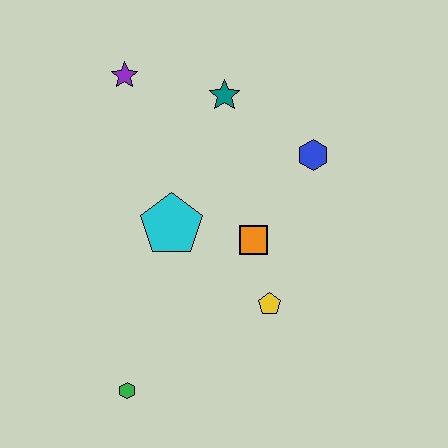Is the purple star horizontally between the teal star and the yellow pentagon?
No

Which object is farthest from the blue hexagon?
The green hexagon is farthest from the blue hexagon.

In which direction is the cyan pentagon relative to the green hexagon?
The cyan pentagon is above the green hexagon.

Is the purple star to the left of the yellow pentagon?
Yes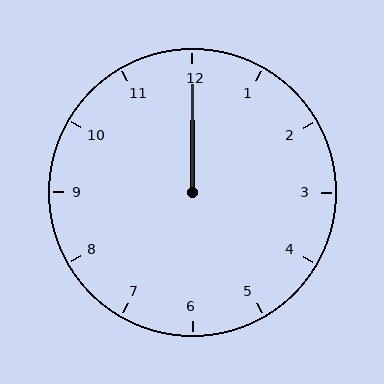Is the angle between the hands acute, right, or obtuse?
It is acute.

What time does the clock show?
12:00.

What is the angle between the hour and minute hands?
Approximately 0 degrees.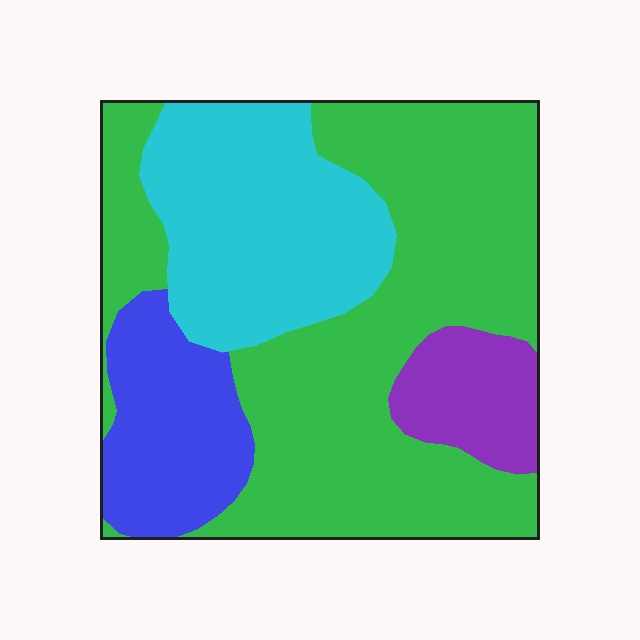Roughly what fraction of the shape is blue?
Blue takes up less than a quarter of the shape.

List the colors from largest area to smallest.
From largest to smallest: green, cyan, blue, purple.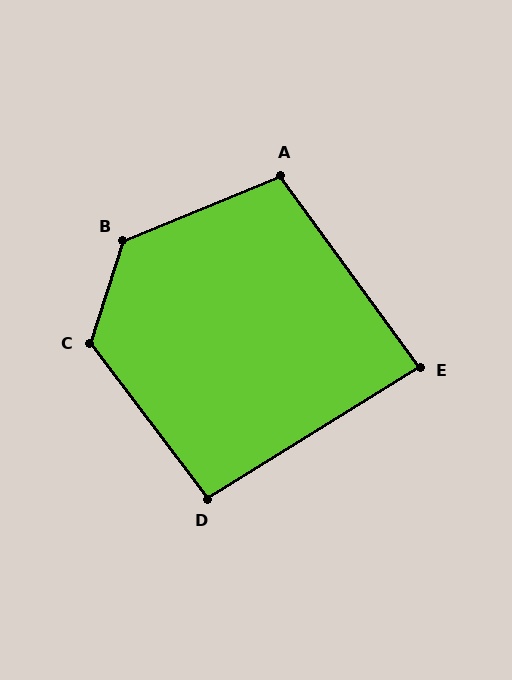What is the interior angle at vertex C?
Approximately 125 degrees (obtuse).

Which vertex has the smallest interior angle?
E, at approximately 86 degrees.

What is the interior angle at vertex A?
Approximately 104 degrees (obtuse).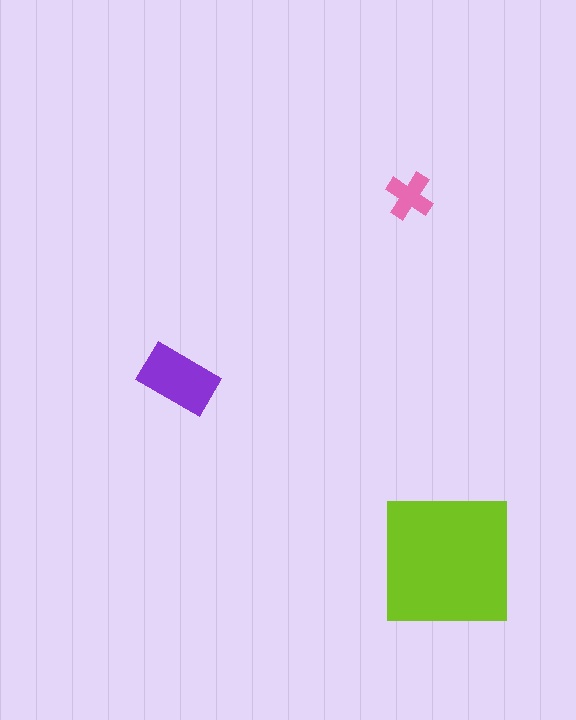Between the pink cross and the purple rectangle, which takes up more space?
The purple rectangle.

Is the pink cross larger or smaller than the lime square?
Smaller.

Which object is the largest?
The lime square.